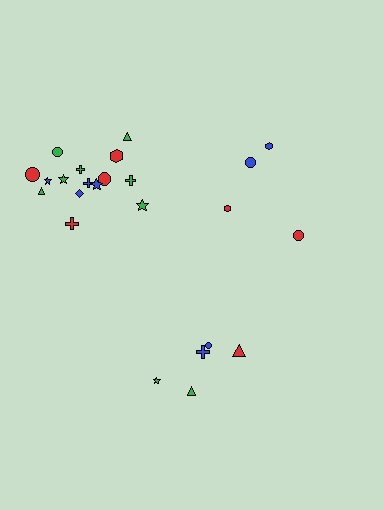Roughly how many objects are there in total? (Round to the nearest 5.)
Roughly 25 objects in total.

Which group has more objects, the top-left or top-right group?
The top-left group.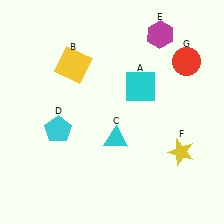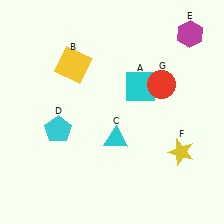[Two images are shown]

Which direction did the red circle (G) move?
The red circle (G) moved left.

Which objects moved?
The objects that moved are: the magenta hexagon (E), the red circle (G).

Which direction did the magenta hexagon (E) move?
The magenta hexagon (E) moved right.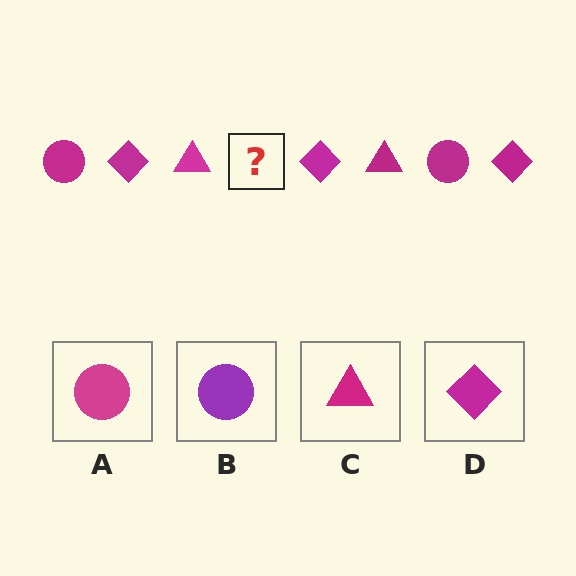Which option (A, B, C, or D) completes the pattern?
A.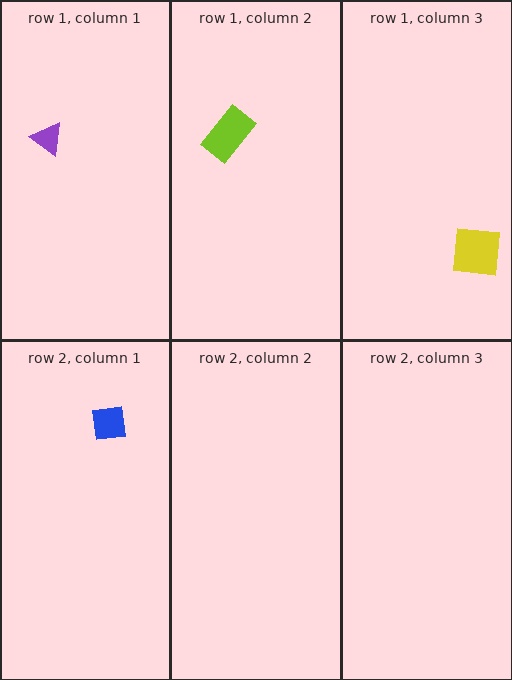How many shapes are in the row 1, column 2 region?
1.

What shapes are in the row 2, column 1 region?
The blue square.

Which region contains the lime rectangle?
The row 1, column 2 region.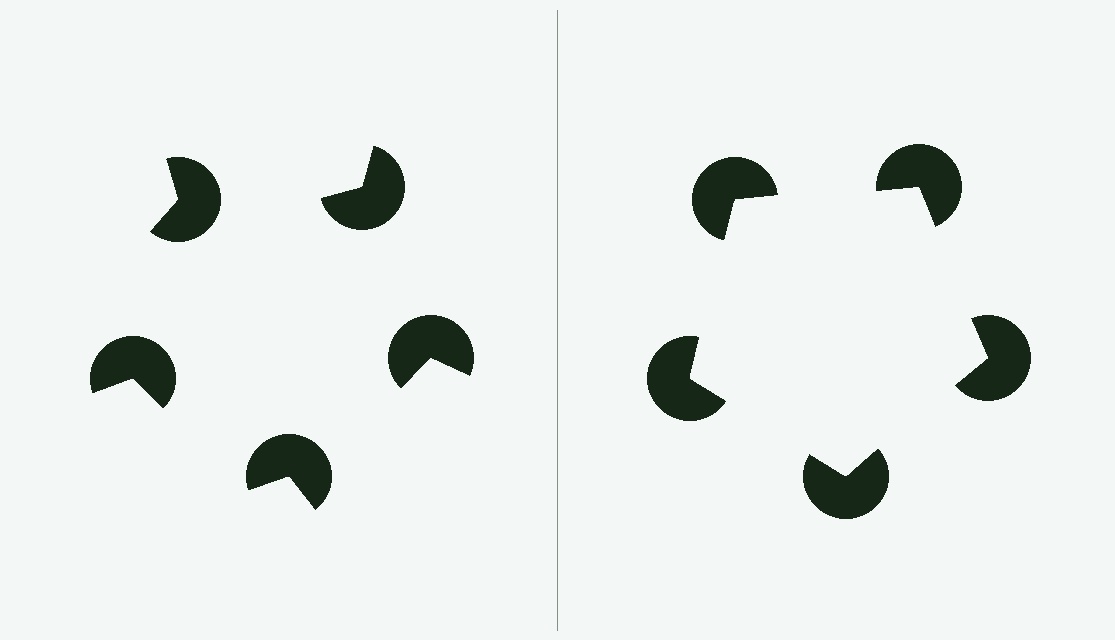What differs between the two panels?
The pac-man discs are positioned identically on both sides; only the wedge orientations differ. On the right they align to a pentagon; on the left they are misaligned.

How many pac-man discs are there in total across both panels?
10 — 5 on each side.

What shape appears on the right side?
An illusory pentagon.